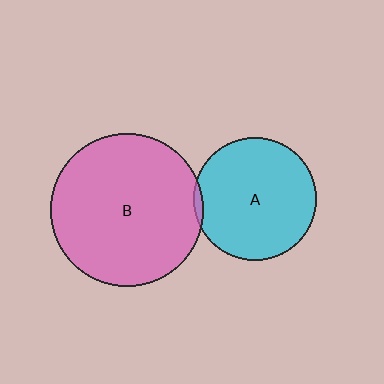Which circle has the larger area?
Circle B (pink).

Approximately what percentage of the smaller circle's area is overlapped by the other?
Approximately 5%.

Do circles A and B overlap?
Yes.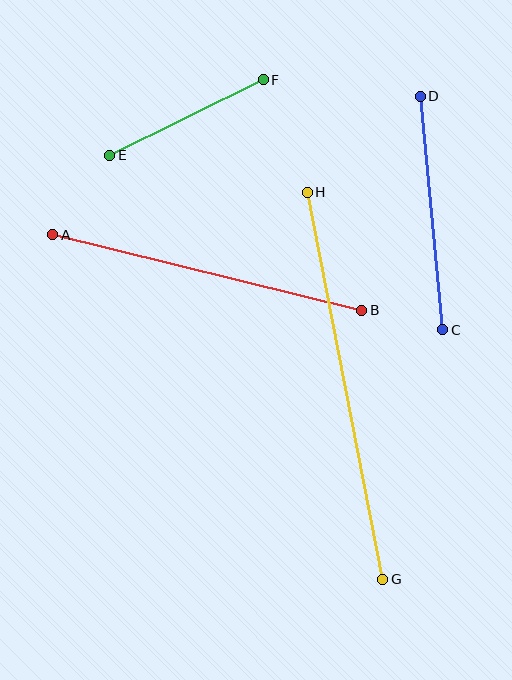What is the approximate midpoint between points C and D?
The midpoint is at approximately (432, 213) pixels.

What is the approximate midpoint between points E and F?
The midpoint is at approximately (186, 117) pixels.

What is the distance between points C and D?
The distance is approximately 234 pixels.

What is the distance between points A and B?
The distance is approximately 318 pixels.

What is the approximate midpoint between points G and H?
The midpoint is at approximately (345, 386) pixels.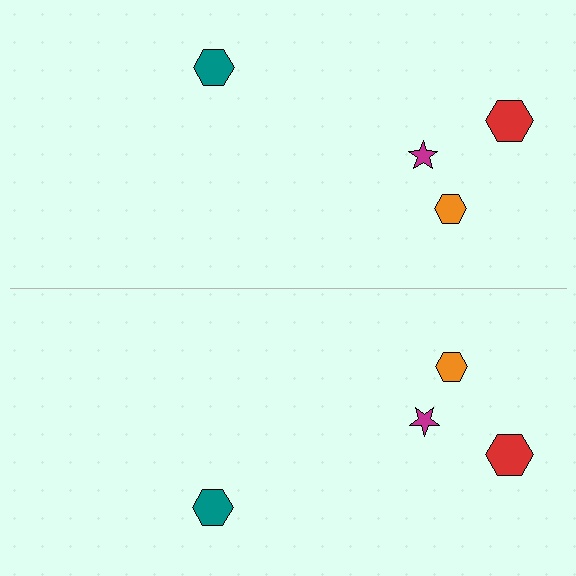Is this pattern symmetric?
Yes, this pattern has bilateral (reflection) symmetry.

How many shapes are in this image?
There are 8 shapes in this image.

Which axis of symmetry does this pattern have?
The pattern has a horizontal axis of symmetry running through the center of the image.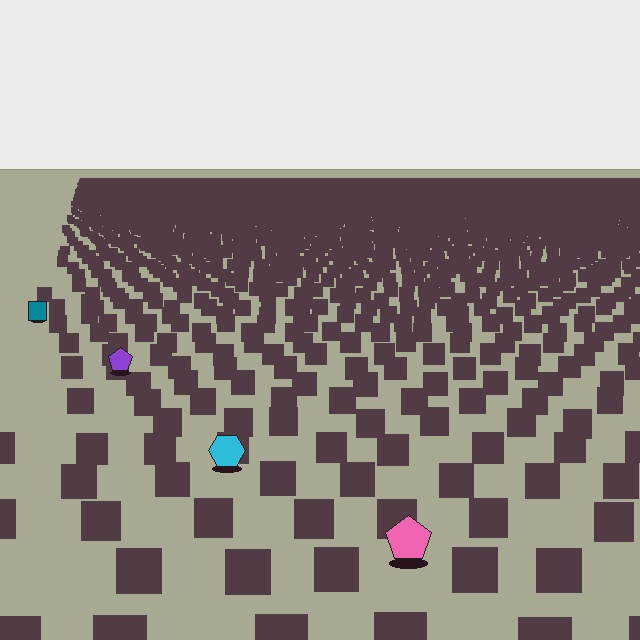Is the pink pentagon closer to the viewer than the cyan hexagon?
Yes. The pink pentagon is closer — you can tell from the texture gradient: the ground texture is coarser near it.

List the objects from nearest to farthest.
From nearest to farthest: the pink pentagon, the cyan hexagon, the purple pentagon, the teal square.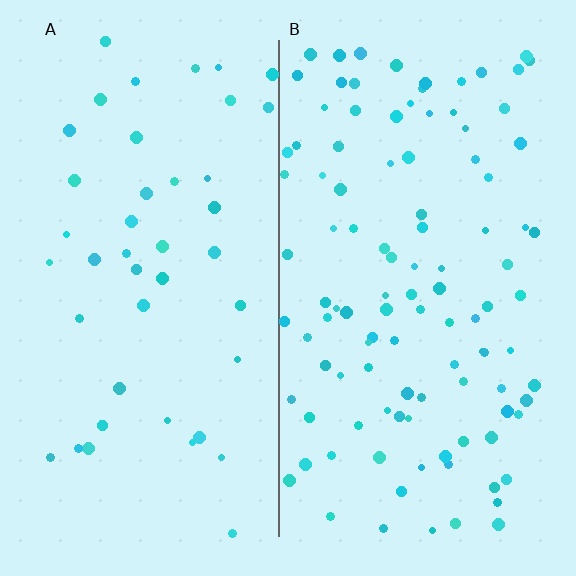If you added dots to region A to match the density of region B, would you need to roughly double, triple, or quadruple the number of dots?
Approximately triple.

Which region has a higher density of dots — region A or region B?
B (the right).